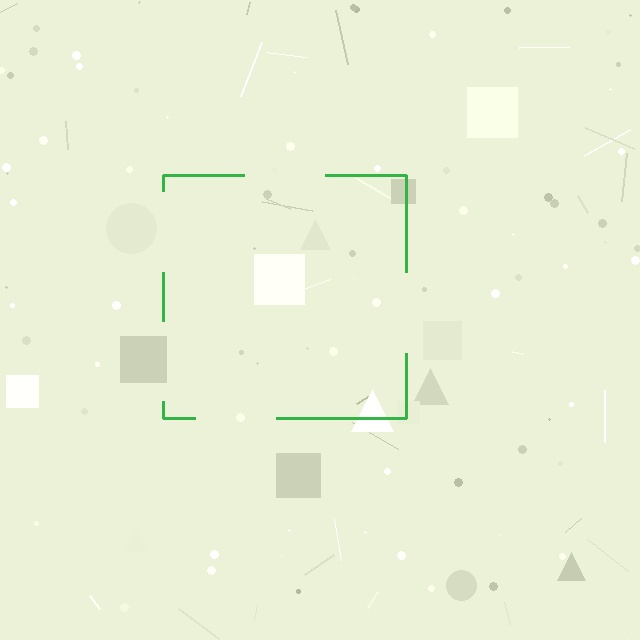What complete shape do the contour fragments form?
The contour fragments form a square.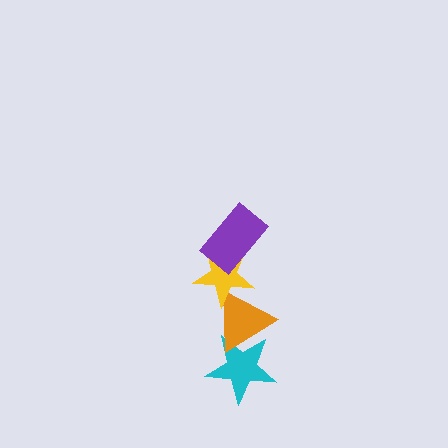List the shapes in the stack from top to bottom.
From top to bottom: the purple rectangle, the yellow star, the orange triangle, the cyan star.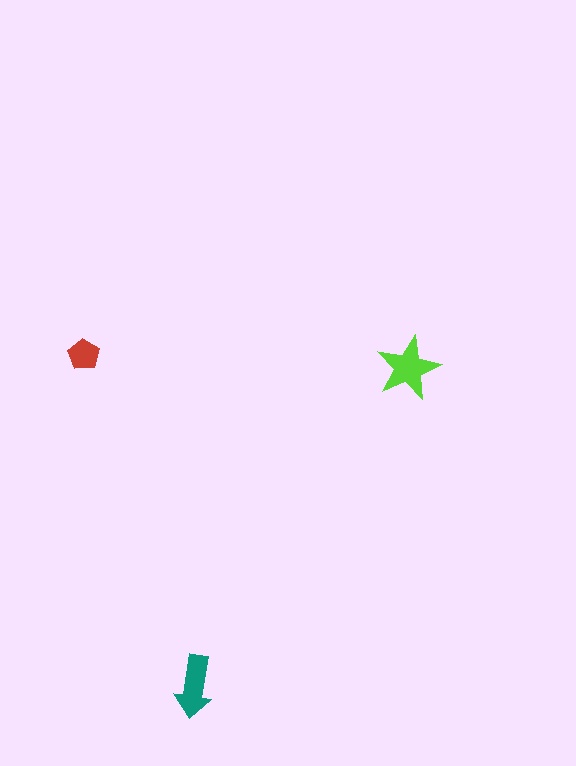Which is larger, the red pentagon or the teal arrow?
The teal arrow.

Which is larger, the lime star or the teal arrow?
The lime star.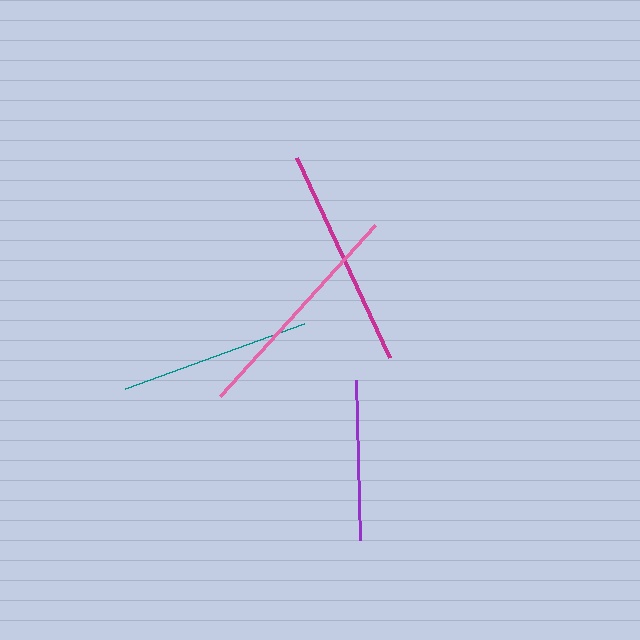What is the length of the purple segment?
The purple segment is approximately 161 pixels long.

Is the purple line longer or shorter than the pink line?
The pink line is longer than the purple line.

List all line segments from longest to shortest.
From longest to shortest: pink, magenta, teal, purple.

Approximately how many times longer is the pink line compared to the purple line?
The pink line is approximately 1.4 times the length of the purple line.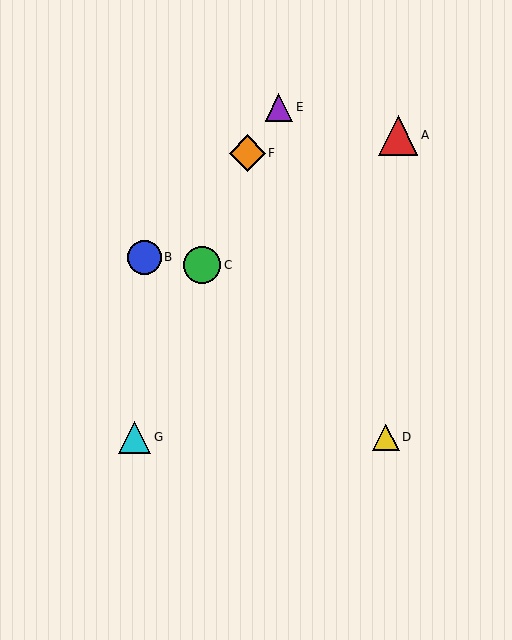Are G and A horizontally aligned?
No, G is at y≈437 and A is at y≈135.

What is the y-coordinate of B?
Object B is at y≈257.